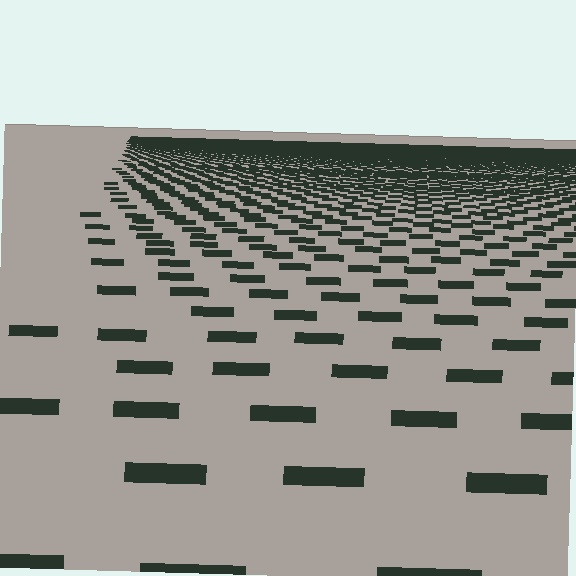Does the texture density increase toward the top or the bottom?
Density increases toward the top.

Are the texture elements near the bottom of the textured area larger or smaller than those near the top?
Larger. Near the bottom, elements are closer to the viewer and appear at a bigger on-screen size.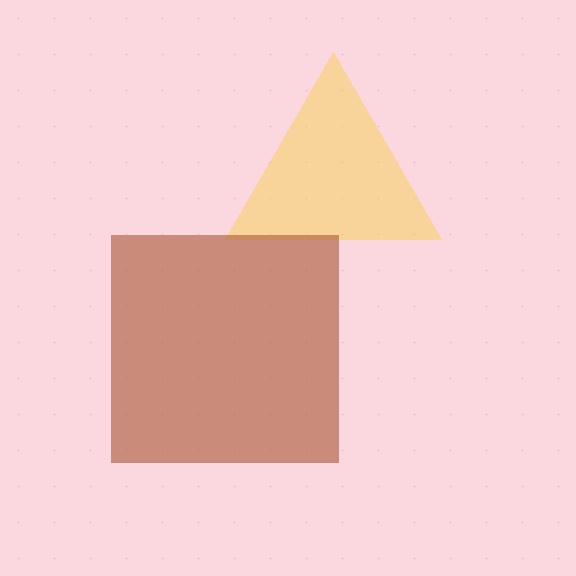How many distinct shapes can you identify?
There are 2 distinct shapes: a yellow triangle, a brown square.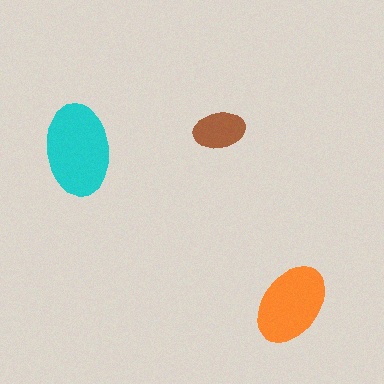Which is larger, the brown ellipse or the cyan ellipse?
The cyan one.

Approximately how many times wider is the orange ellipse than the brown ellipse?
About 1.5 times wider.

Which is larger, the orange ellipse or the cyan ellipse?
The cyan one.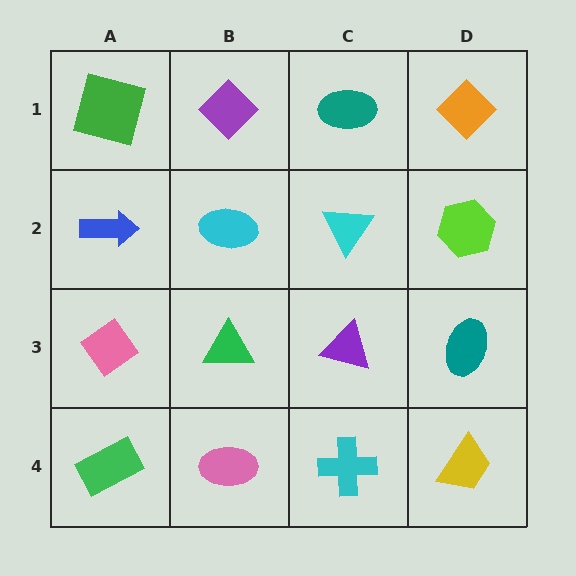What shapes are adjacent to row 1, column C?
A cyan triangle (row 2, column C), a purple diamond (row 1, column B), an orange diamond (row 1, column D).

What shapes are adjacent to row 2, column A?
A green square (row 1, column A), a pink diamond (row 3, column A), a cyan ellipse (row 2, column B).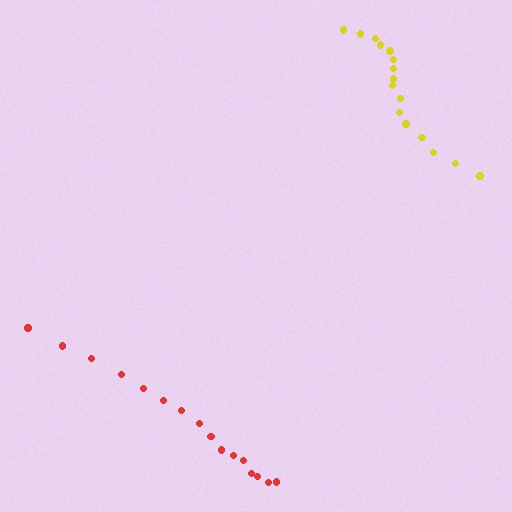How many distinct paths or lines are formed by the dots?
There are 2 distinct paths.